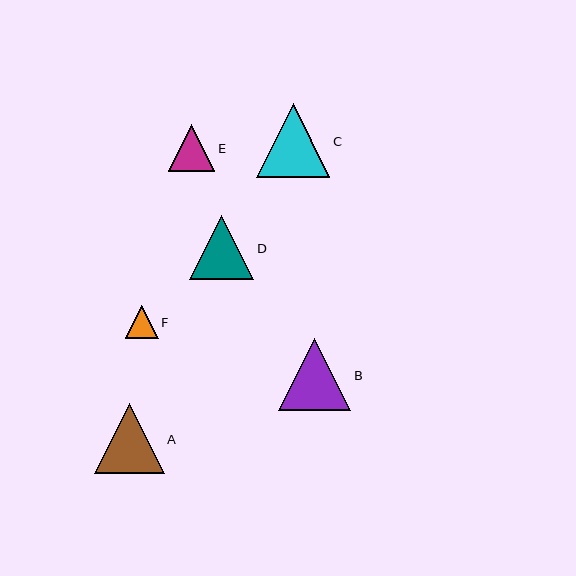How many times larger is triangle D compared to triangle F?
Triangle D is approximately 1.9 times the size of triangle F.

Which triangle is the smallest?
Triangle F is the smallest with a size of approximately 33 pixels.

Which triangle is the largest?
Triangle C is the largest with a size of approximately 73 pixels.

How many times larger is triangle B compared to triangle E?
Triangle B is approximately 1.6 times the size of triangle E.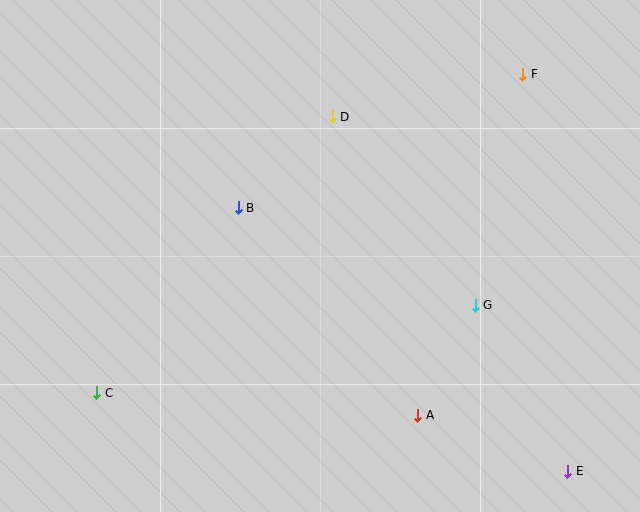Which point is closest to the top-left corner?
Point B is closest to the top-left corner.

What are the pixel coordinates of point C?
Point C is at (97, 393).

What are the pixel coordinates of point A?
Point A is at (418, 415).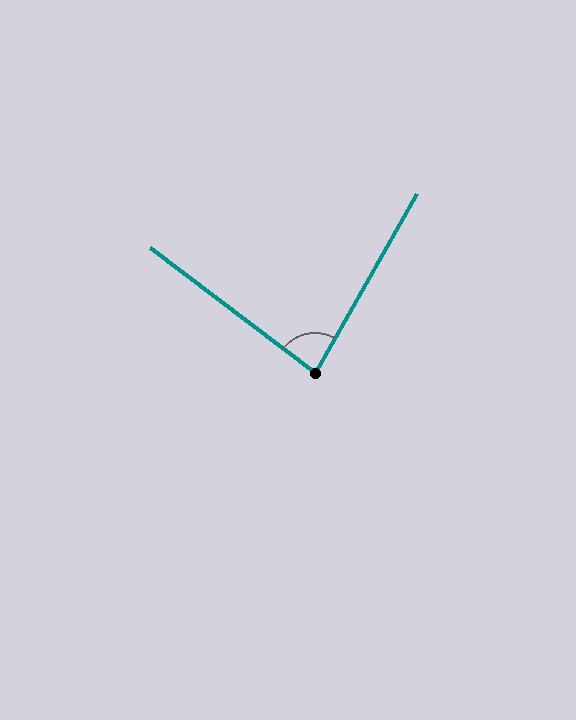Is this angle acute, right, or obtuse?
It is acute.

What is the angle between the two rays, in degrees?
Approximately 83 degrees.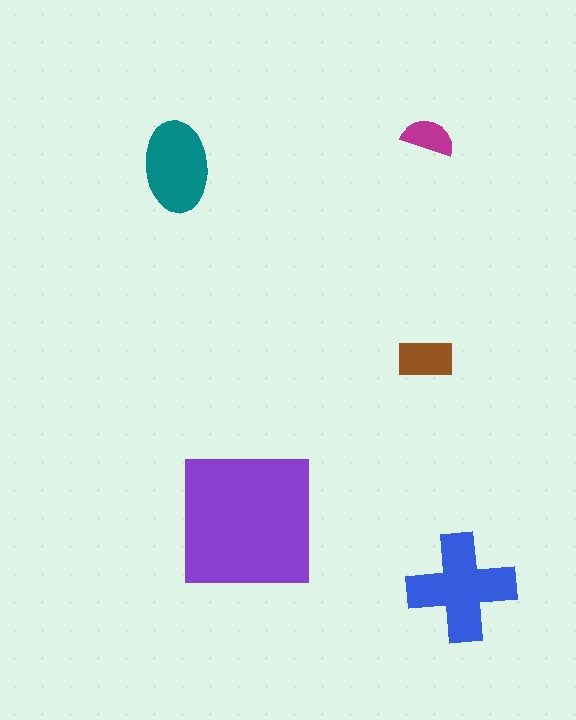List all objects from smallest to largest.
The magenta semicircle, the brown rectangle, the teal ellipse, the blue cross, the purple square.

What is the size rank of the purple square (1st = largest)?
1st.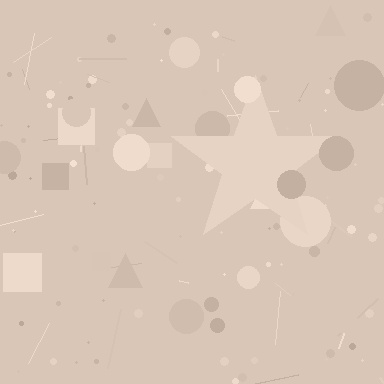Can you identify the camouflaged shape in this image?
The camouflaged shape is a star.